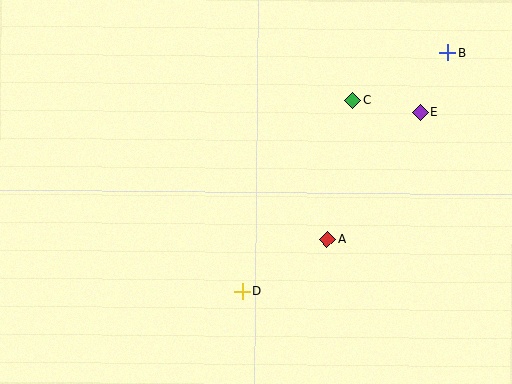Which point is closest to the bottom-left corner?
Point D is closest to the bottom-left corner.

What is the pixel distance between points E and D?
The distance between E and D is 252 pixels.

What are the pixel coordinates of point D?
Point D is at (242, 291).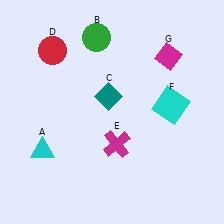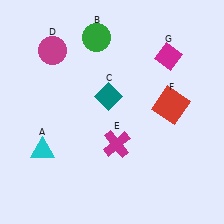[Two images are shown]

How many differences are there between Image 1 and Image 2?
There are 2 differences between the two images.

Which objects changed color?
D changed from red to magenta. F changed from cyan to red.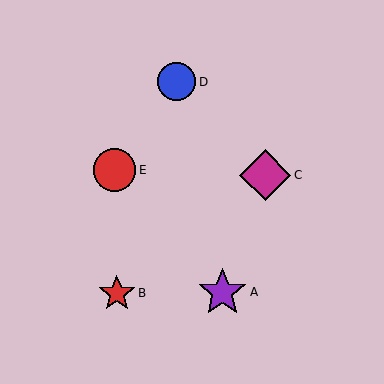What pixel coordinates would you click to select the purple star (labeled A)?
Click at (222, 292) to select the purple star A.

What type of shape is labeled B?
Shape B is a red star.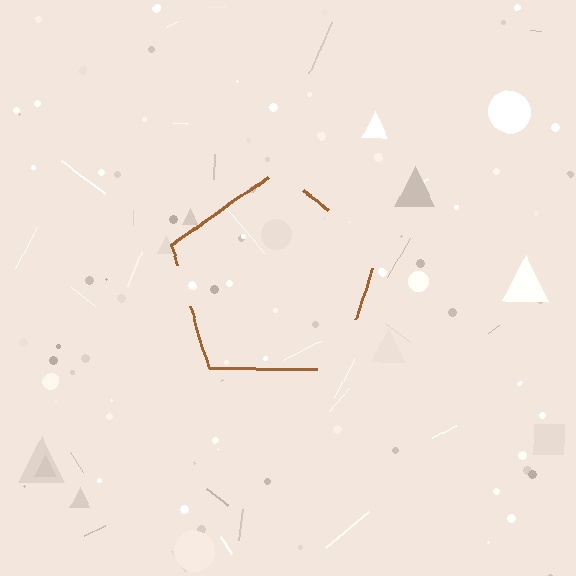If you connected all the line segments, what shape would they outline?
They would outline a pentagon.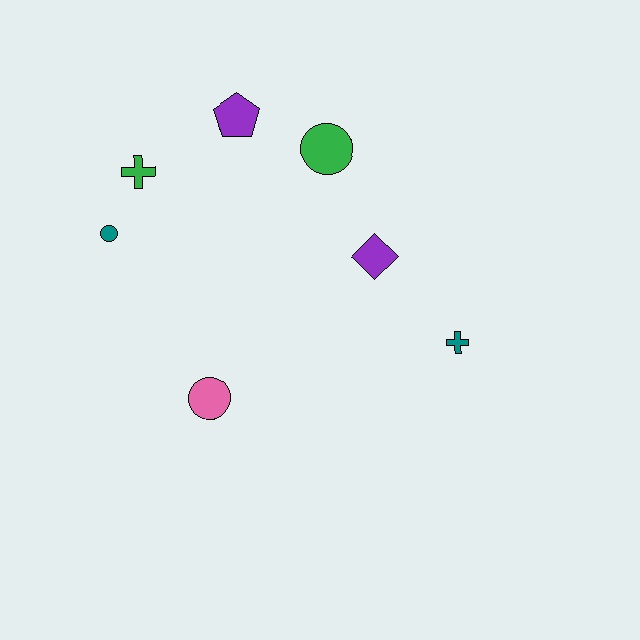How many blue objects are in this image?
There are no blue objects.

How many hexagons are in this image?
There are no hexagons.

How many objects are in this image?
There are 7 objects.